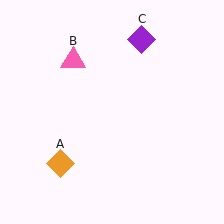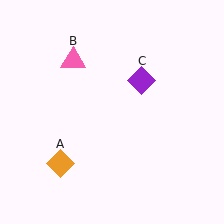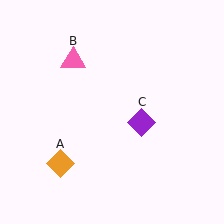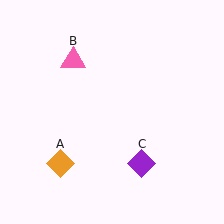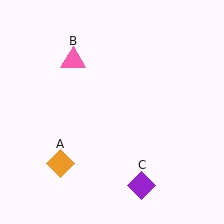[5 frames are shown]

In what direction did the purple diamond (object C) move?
The purple diamond (object C) moved down.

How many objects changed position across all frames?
1 object changed position: purple diamond (object C).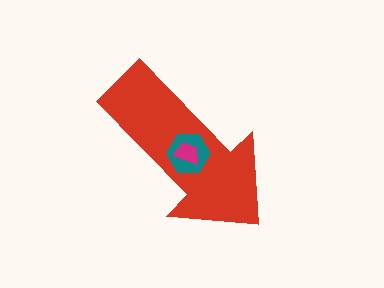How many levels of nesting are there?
3.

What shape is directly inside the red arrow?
The teal hexagon.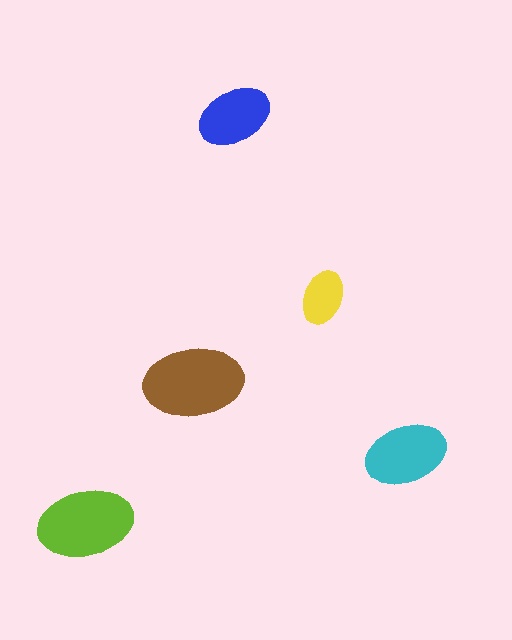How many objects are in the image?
There are 5 objects in the image.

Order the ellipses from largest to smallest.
the brown one, the lime one, the cyan one, the blue one, the yellow one.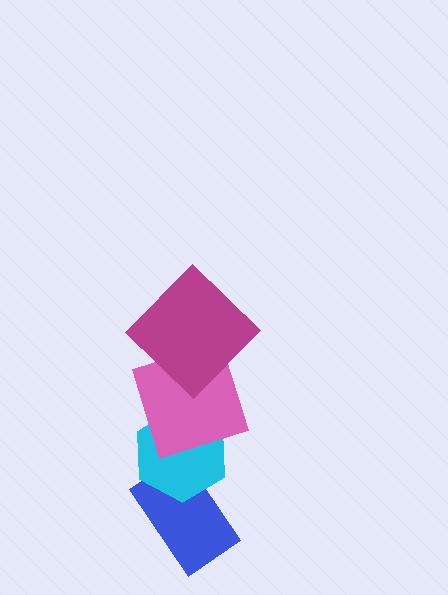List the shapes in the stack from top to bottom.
From top to bottom: the magenta diamond, the pink square, the cyan hexagon, the blue rectangle.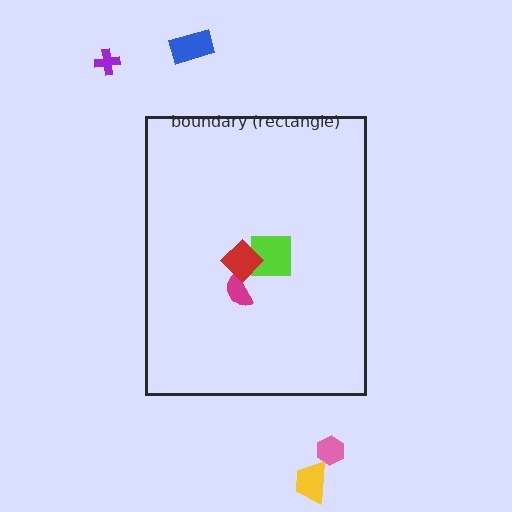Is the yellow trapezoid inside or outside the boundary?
Outside.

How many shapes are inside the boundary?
3 inside, 4 outside.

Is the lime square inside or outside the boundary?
Inside.